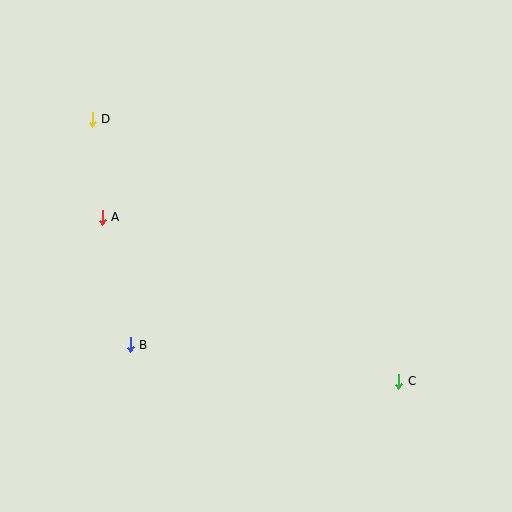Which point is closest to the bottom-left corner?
Point B is closest to the bottom-left corner.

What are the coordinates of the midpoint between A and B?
The midpoint between A and B is at (116, 281).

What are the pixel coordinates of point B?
Point B is at (130, 345).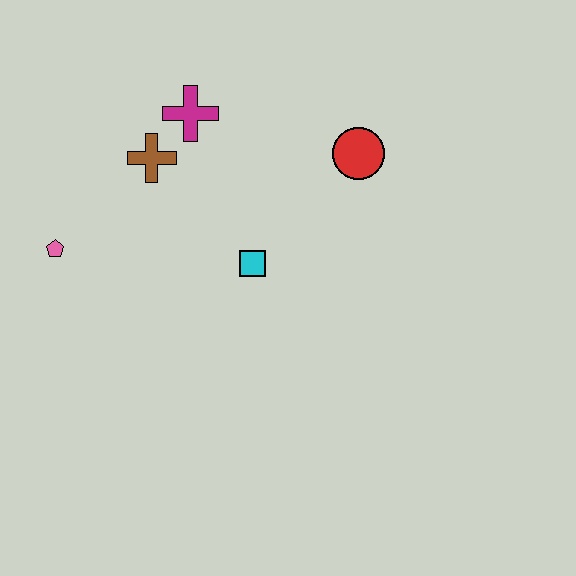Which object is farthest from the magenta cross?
The pink pentagon is farthest from the magenta cross.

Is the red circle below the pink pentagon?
No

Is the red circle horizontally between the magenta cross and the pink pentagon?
No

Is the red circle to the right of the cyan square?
Yes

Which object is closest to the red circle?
The cyan square is closest to the red circle.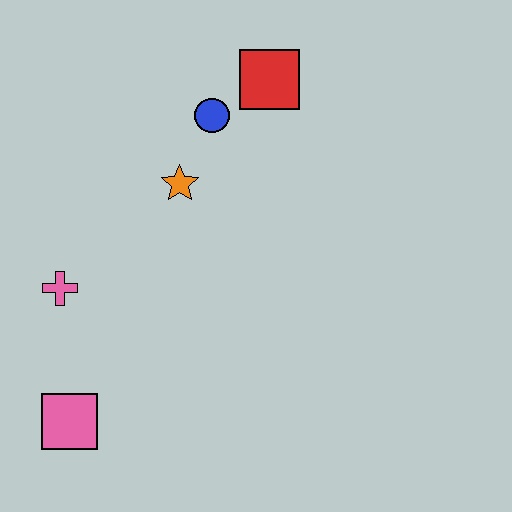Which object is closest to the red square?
The blue circle is closest to the red square.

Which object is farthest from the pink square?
The red square is farthest from the pink square.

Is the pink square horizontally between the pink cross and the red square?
Yes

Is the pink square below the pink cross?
Yes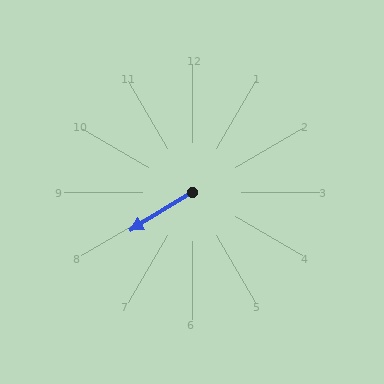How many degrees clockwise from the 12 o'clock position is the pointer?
Approximately 238 degrees.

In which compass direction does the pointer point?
Southwest.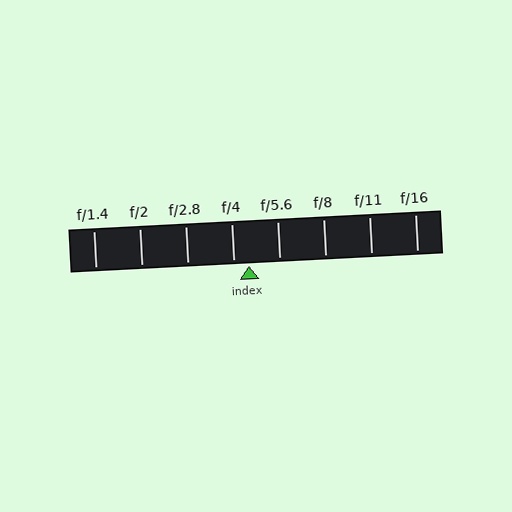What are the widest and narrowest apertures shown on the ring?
The widest aperture shown is f/1.4 and the narrowest is f/16.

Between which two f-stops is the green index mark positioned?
The index mark is between f/4 and f/5.6.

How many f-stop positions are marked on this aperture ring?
There are 8 f-stop positions marked.